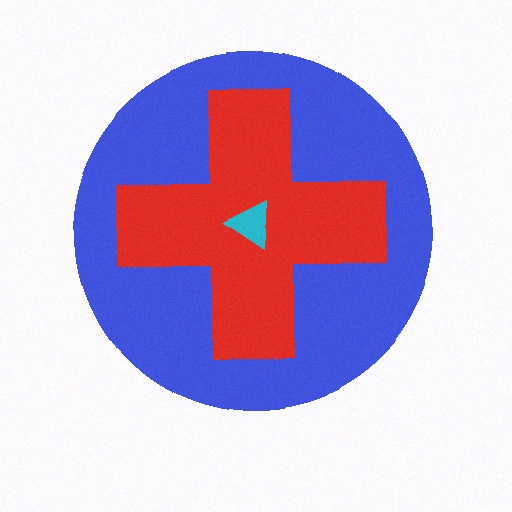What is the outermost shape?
The blue circle.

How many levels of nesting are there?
3.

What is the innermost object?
The cyan triangle.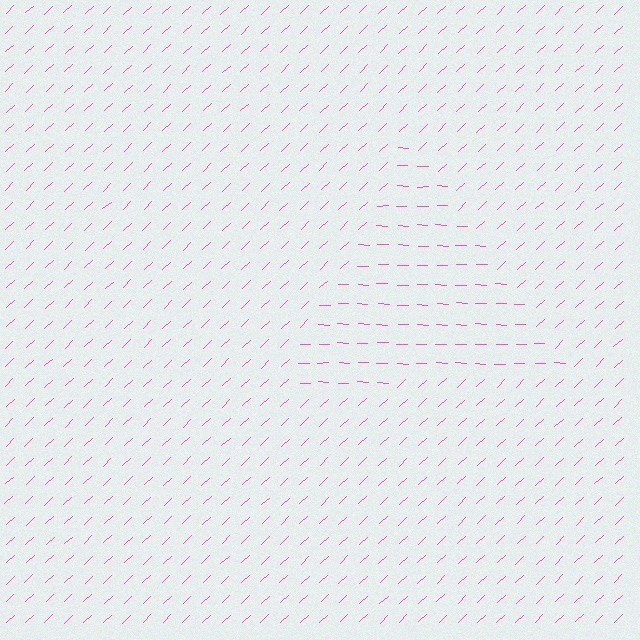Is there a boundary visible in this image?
Yes, there is a texture boundary formed by a change in line orientation.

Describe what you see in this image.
The image is filled with small pink line segments. A triangle region in the image has lines oriented differently from the surrounding lines, creating a visible texture boundary.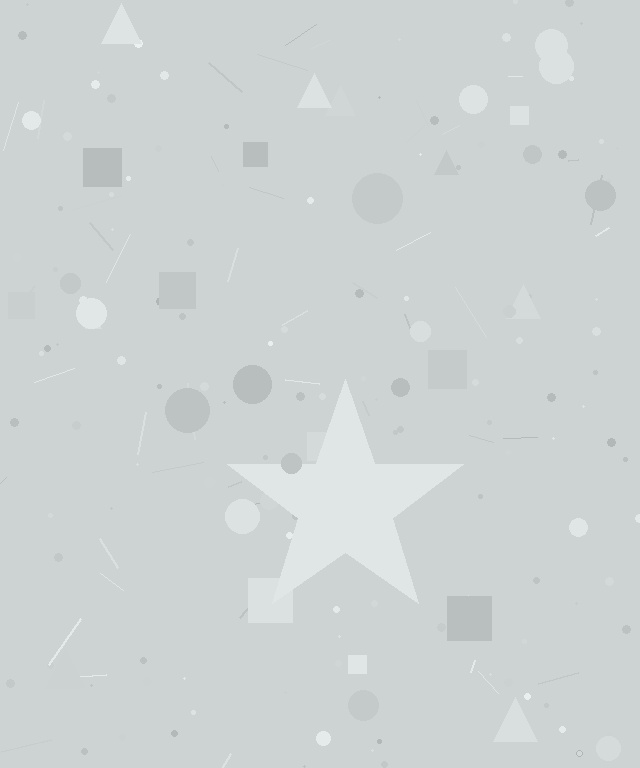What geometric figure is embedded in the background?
A star is embedded in the background.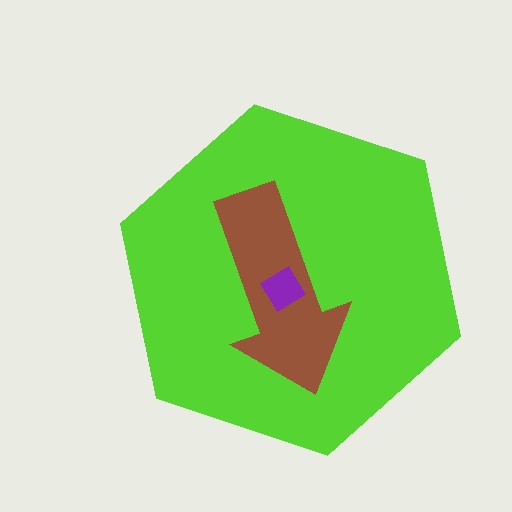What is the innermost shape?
The purple diamond.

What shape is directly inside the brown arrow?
The purple diamond.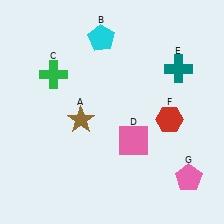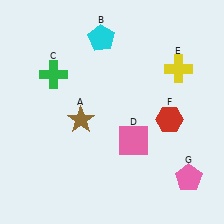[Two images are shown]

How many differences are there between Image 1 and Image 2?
There is 1 difference between the two images.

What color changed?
The cross (E) changed from teal in Image 1 to yellow in Image 2.